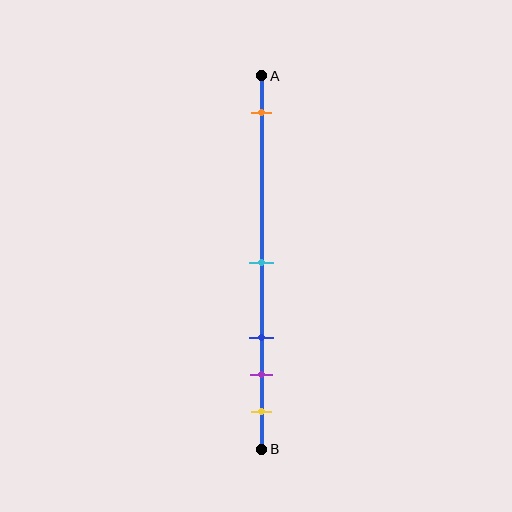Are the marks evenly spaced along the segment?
No, the marks are not evenly spaced.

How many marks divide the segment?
There are 5 marks dividing the segment.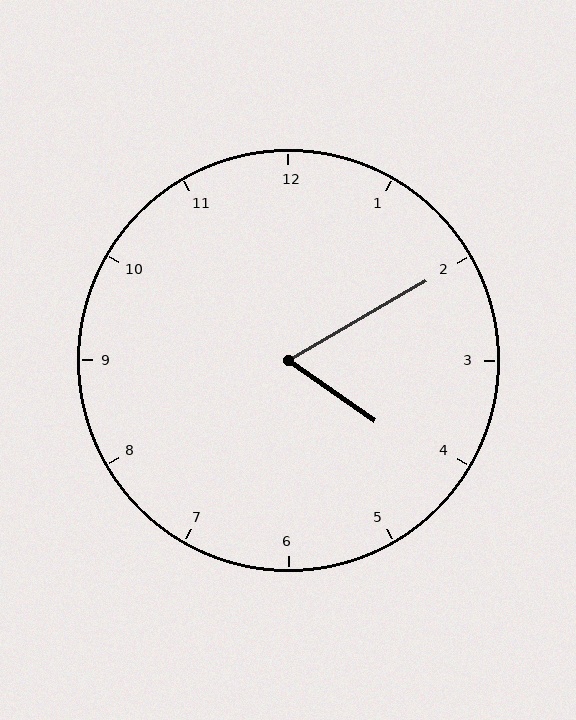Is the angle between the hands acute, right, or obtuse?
It is acute.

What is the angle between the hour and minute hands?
Approximately 65 degrees.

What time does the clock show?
4:10.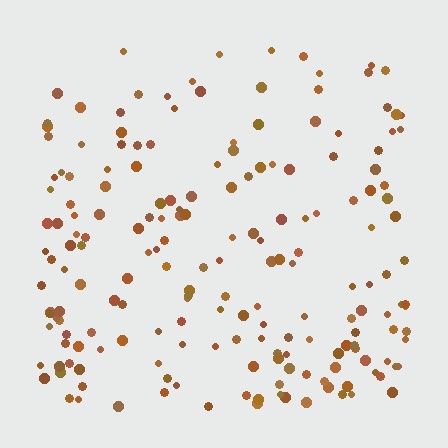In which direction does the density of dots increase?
From top to bottom, with the bottom side densest.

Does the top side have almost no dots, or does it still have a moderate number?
Still a moderate number, just noticeably fewer than the bottom.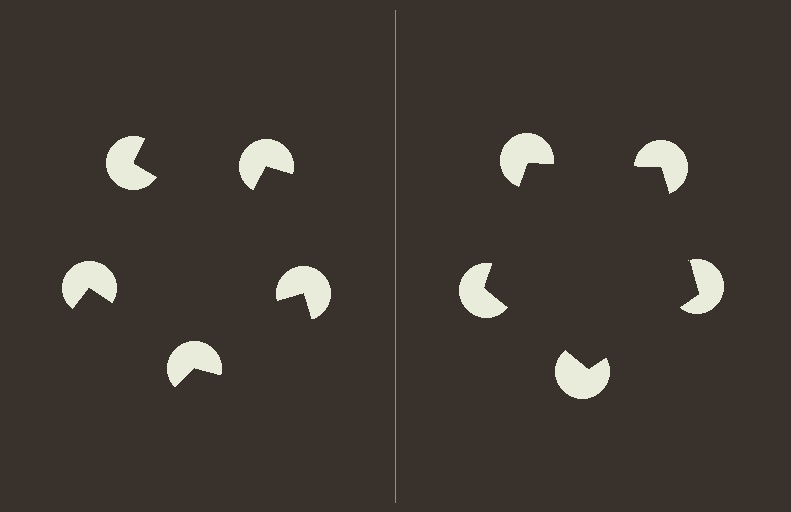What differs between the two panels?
The pac-man discs are positioned identically on both sides; only the wedge orientations differ. On the right they align to a pentagon; on the left they are misaligned.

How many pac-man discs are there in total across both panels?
10 — 5 on each side.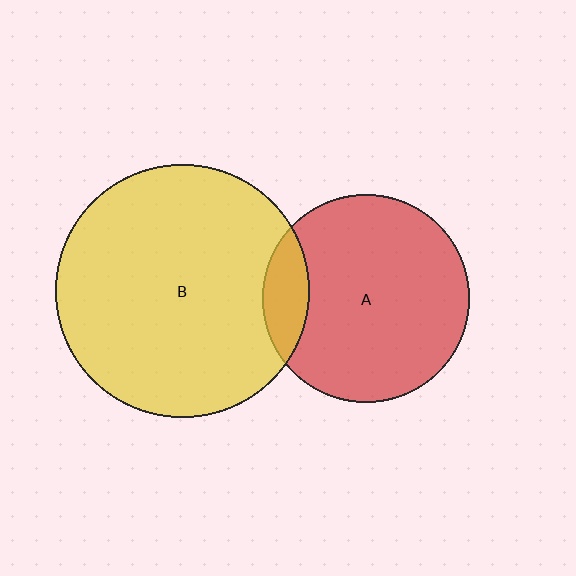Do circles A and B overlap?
Yes.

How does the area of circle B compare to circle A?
Approximately 1.5 times.